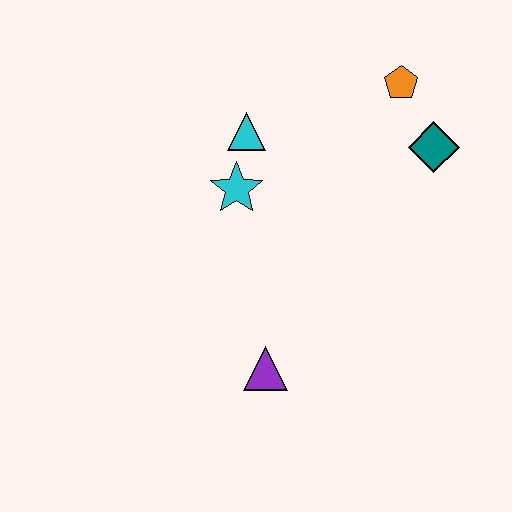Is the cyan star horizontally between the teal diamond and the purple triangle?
No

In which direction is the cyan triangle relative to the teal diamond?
The cyan triangle is to the left of the teal diamond.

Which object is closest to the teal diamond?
The orange pentagon is closest to the teal diamond.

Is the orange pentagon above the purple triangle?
Yes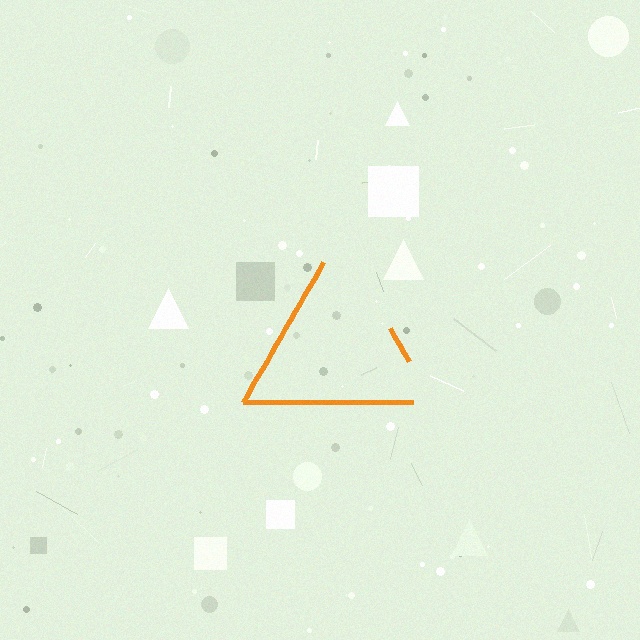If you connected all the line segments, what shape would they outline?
They would outline a triangle.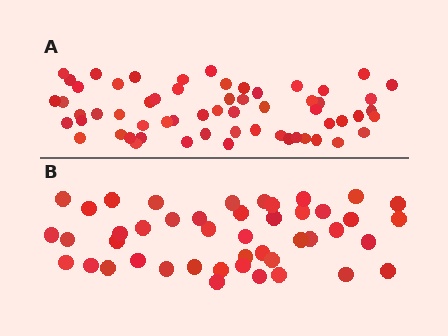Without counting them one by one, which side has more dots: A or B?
Region A (the top region) has more dots.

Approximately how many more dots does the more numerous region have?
Region A has approximately 15 more dots than region B.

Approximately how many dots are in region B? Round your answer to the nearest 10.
About 40 dots. (The exact count is 45, which rounds to 40.)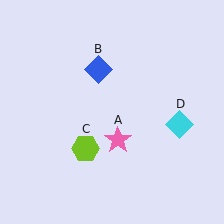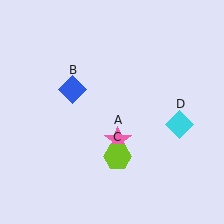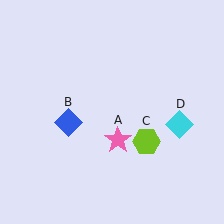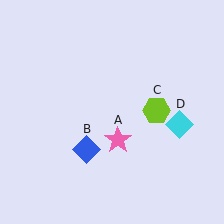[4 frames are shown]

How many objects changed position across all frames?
2 objects changed position: blue diamond (object B), lime hexagon (object C).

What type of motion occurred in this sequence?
The blue diamond (object B), lime hexagon (object C) rotated counterclockwise around the center of the scene.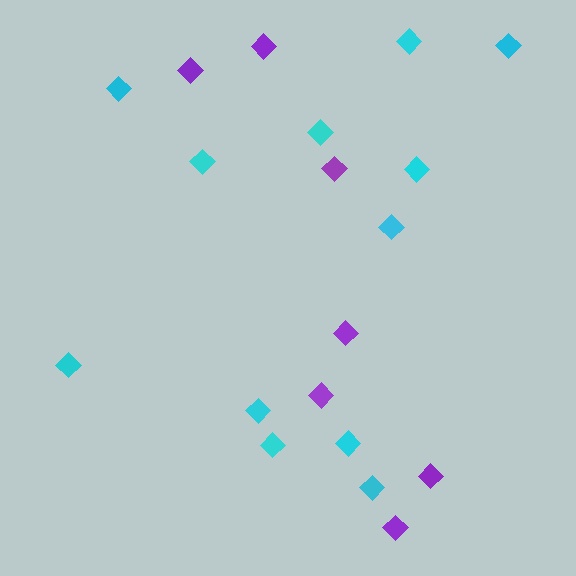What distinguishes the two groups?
There are 2 groups: one group of purple diamonds (7) and one group of cyan diamonds (12).